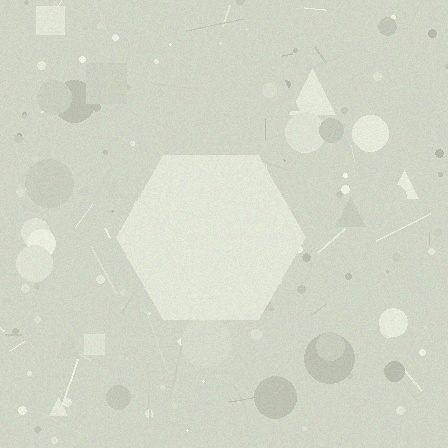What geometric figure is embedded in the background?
A hexagon is embedded in the background.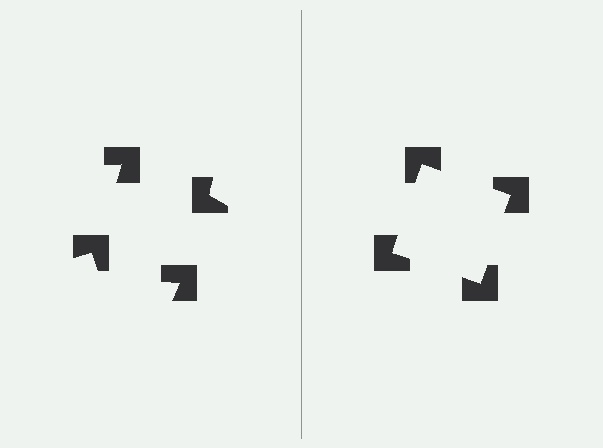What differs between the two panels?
The notched squares are positioned identically on both sides; only the wedge orientations differ. On the right they align to a square; on the left they are misaligned.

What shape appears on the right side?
An illusory square.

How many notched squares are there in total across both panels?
8 — 4 on each side.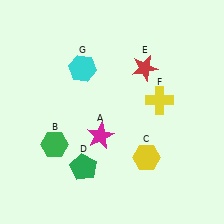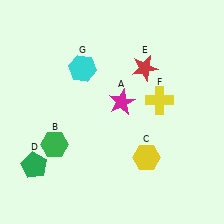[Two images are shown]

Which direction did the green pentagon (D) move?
The green pentagon (D) moved left.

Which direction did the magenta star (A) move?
The magenta star (A) moved up.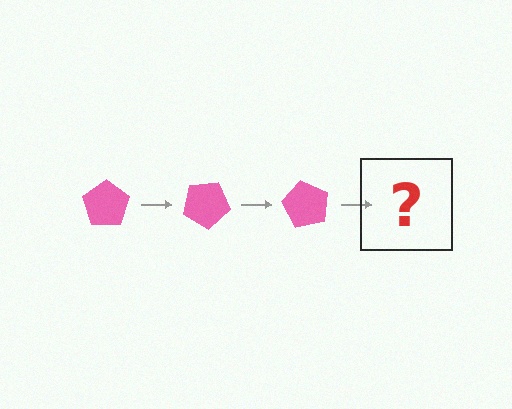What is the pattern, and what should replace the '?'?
The pattern is that the pentagon rotates 30 degrees each step. The '?' should be a pink pentagon rotated 90 degrees.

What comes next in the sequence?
The next element should be a pink pentagon rotated 90 degrees.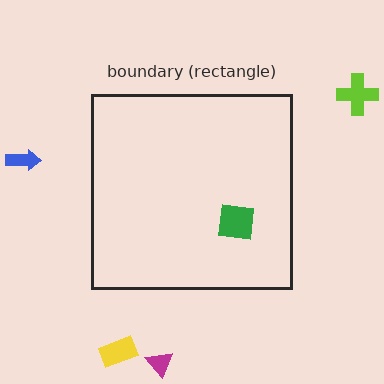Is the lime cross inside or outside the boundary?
Outside.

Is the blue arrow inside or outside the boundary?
Outside.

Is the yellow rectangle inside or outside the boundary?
Outside.